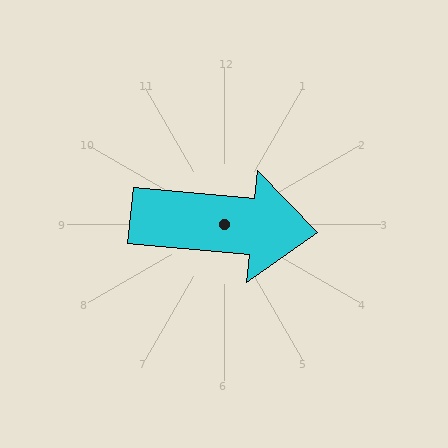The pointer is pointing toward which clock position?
Roughly 3 o'clock.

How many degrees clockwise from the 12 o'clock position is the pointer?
Approximately 95 degrees.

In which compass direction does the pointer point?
East.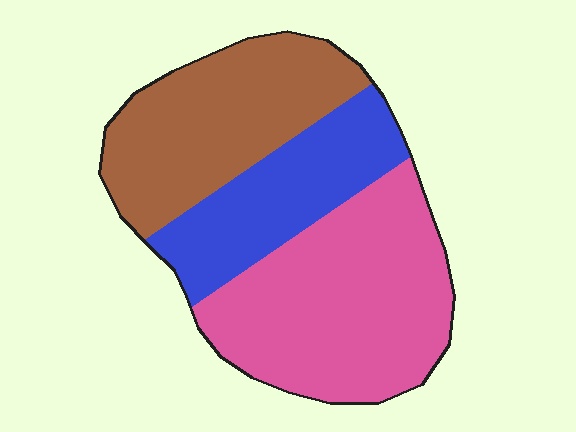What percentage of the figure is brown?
Brown covers roughly 30% of the figure.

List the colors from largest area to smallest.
From largest to smallest: pink, brown, blue.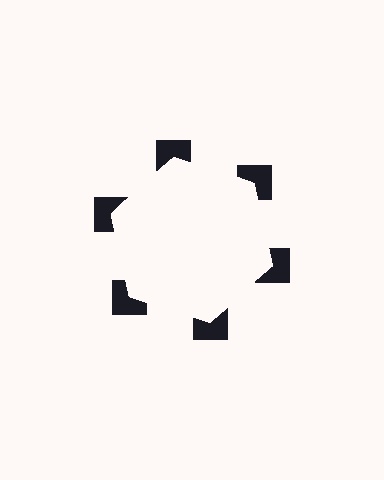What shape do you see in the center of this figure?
An illusory hexagon — its edges are inferred from the aligned wedge cuts in the notched squares, not physically drawn.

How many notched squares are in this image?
There are 6 — one at each vertex of the illusory hexagon.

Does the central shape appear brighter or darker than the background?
It typically appears slightly brighter than the background, even though no actual brightness change is drawn.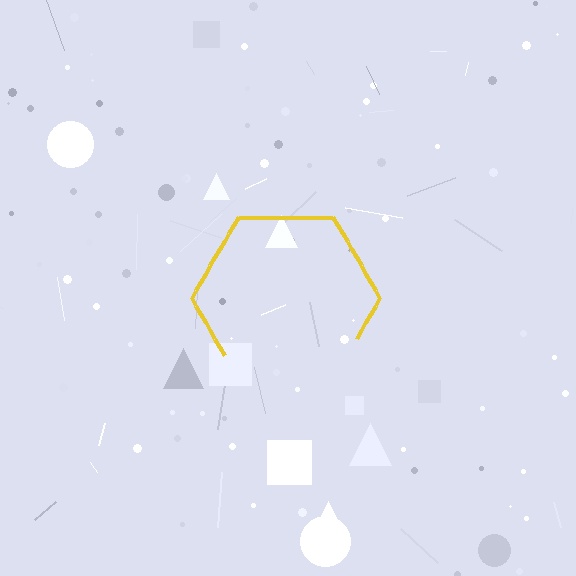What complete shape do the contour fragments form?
The contour fragments form a hexagon.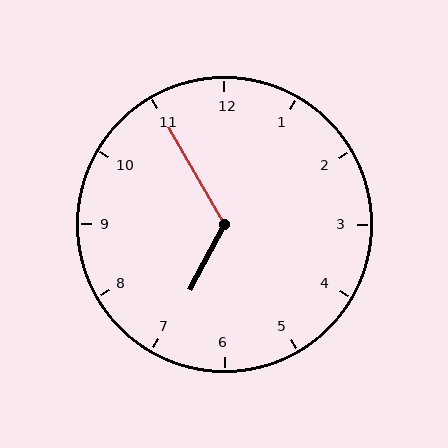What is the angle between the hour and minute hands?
Approximately 122 degrees.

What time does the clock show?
6:55.